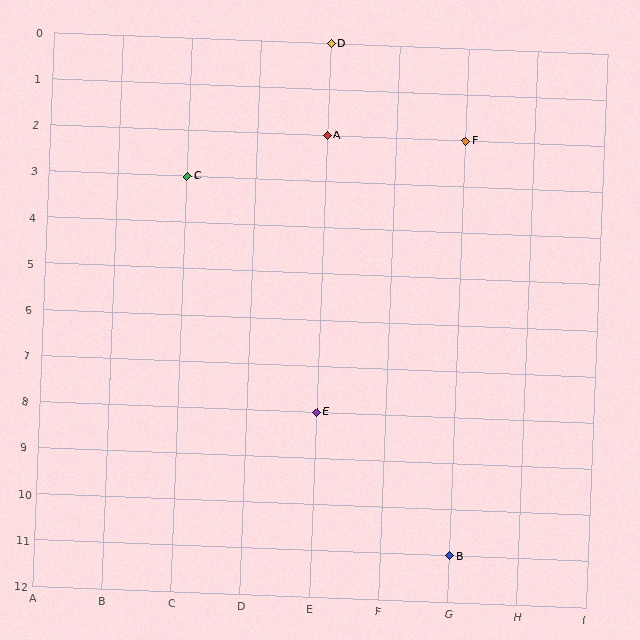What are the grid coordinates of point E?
Point E is at grid coordinates (E, 8).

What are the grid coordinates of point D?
Point D is at grid coordinates (E, 0).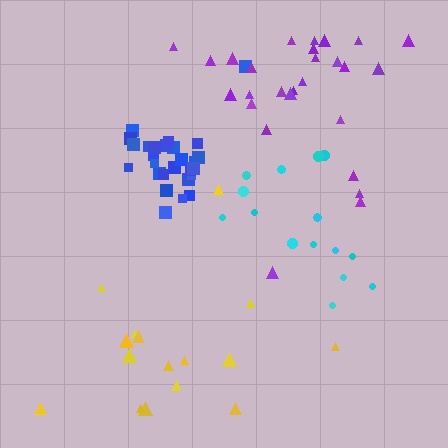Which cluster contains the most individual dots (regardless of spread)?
Blue (28).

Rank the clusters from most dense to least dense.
blue, purple, cyan, yellow.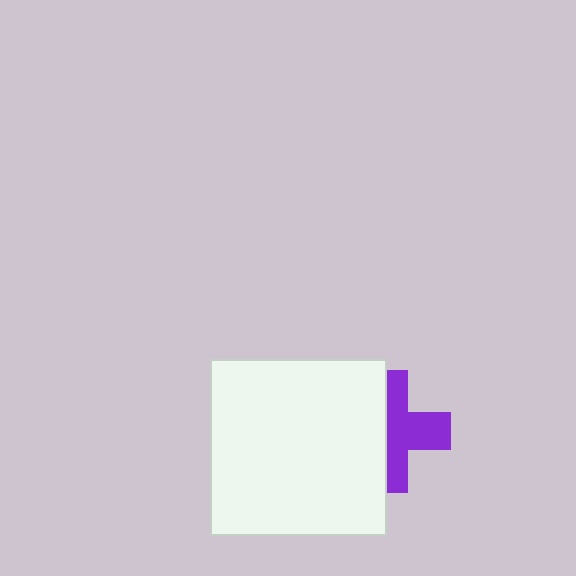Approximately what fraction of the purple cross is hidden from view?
Roughly 47% of the purple cross is hidden behind the white square.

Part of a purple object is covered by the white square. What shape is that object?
It is a cross.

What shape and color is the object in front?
The object in front is a white square.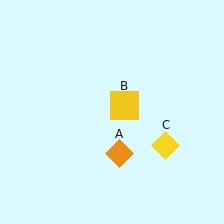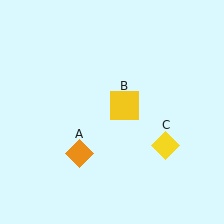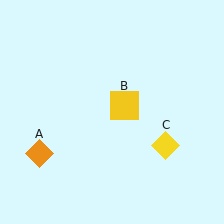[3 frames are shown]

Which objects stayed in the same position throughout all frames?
Yellow square (object B) and yellow diamond (object C) remained stationary.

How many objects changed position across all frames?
1 object changed position: orange diamond (object A).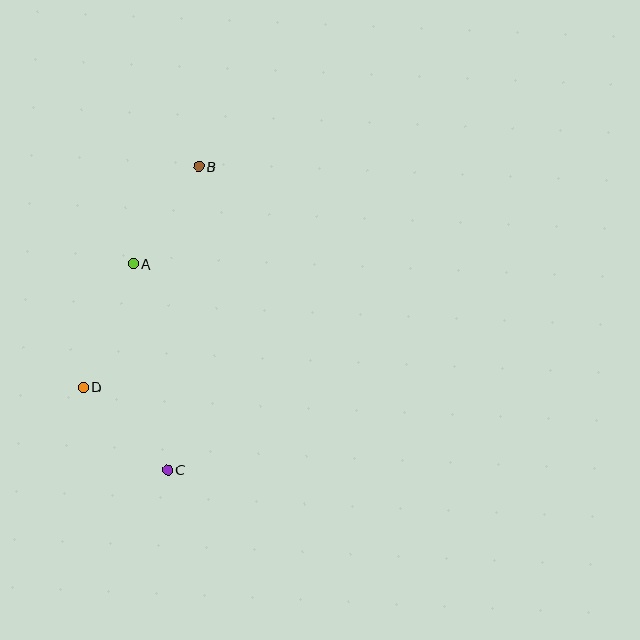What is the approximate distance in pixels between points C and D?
The distance between C and D is approximately 118 pixels.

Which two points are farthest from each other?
Points B and C are farthest from each other.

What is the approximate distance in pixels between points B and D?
The distance between B and D is approximately 249 pixels.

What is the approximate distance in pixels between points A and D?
The distance between A and D is approximately 133 pixels.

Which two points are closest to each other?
Points A and B are closest to each other.